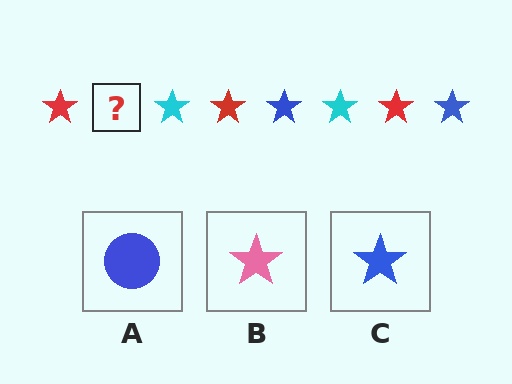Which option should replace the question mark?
Option C.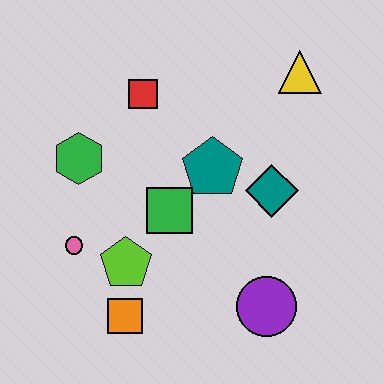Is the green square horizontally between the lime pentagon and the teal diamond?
Yes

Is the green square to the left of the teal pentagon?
Yes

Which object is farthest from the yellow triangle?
The orange square is farthest from the yellow triangle.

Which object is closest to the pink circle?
The lime pentagon is closest to the pink circle.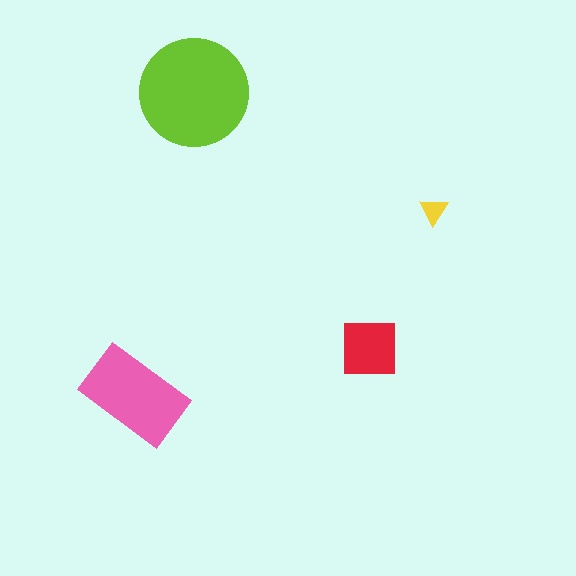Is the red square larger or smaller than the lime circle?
Smaller.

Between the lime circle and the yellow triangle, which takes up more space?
The lime circle.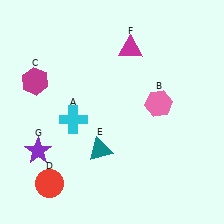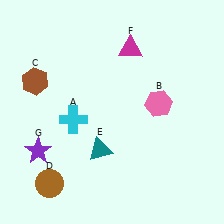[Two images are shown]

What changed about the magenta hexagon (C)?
In Image 1, C is magenta. In Image 2, it changed to brown.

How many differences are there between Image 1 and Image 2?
There are 2 differences between the two images.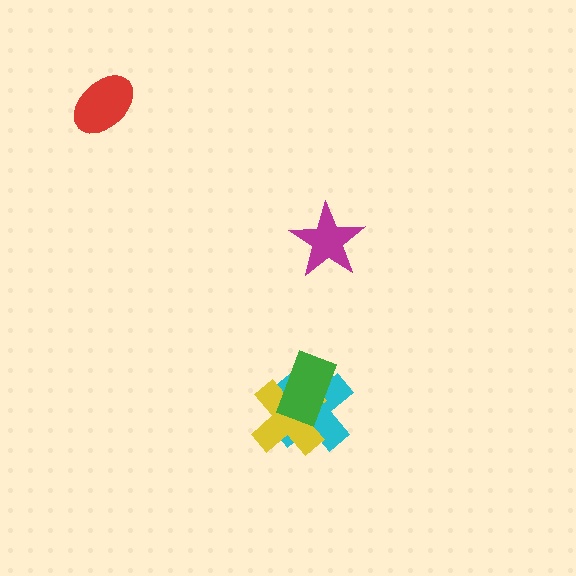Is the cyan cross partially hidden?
Yes, it is partially covered by another shape.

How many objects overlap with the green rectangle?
2 objects overlap with the green rectangle.